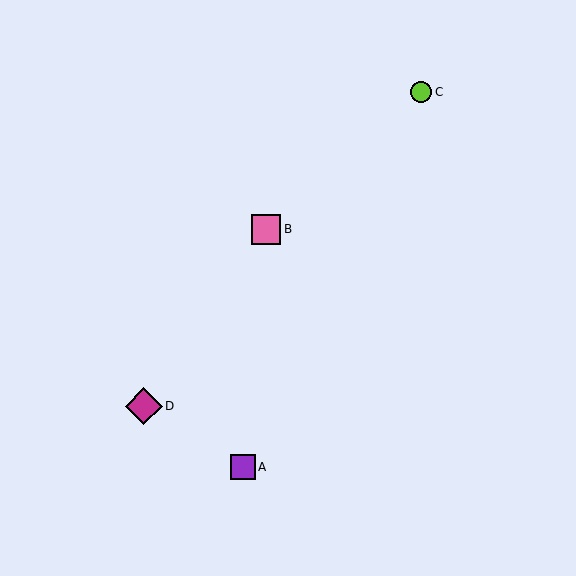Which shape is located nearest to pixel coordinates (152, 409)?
The magenta diamond (labeled D) at (144, 406) is nearest to that location.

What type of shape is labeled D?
Shape D is a magenta diamond.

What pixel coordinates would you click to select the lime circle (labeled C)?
Click at (421, 92) to select the lime circle C.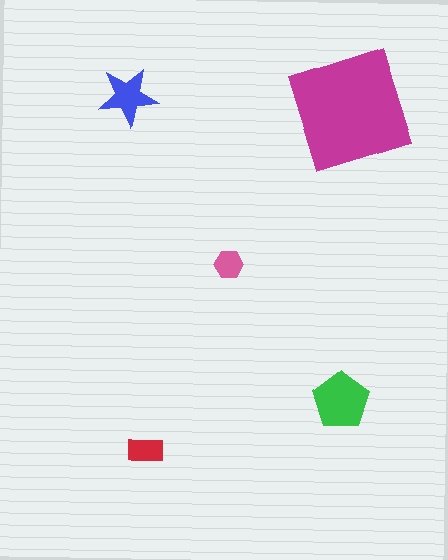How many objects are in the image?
There are 5 objects in the image.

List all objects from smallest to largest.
The pink hexagon, the red rectangle, the blue star, the green pentagon, the magenta square.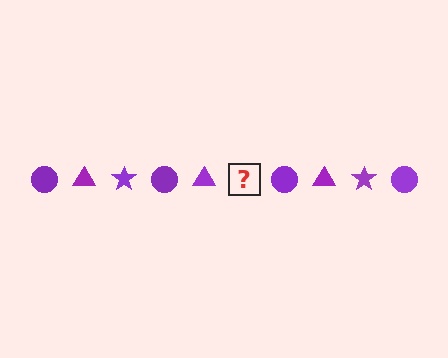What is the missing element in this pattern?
The missing element is a purple star.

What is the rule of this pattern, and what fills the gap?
The rule is that the pattern cycles through circle, triangle, star shapes in purple. The gap should be filled with a purple star.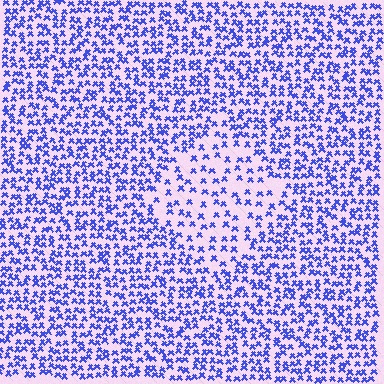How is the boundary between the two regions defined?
The boundary is defined by a change in element density (approximately 2.0x ratio). All elements are the same color, size, and shape.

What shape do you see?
I see a diamond.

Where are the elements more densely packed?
The elements are more densely packed outside the diamond boundary.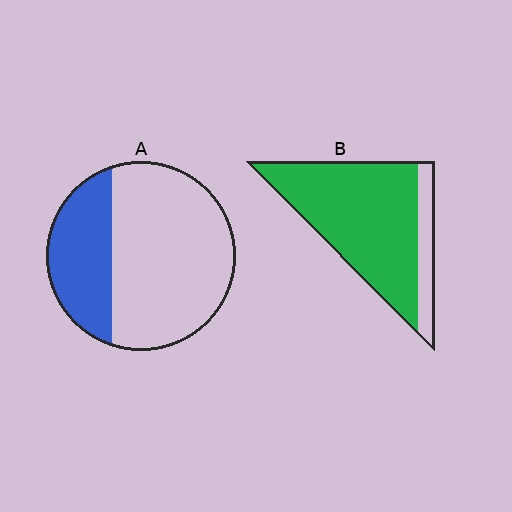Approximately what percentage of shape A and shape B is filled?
A is approximately 30% and B is approximately 85%.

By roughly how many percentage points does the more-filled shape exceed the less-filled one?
By roughly 50 percentage points (B over A).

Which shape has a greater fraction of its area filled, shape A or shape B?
Shape B.